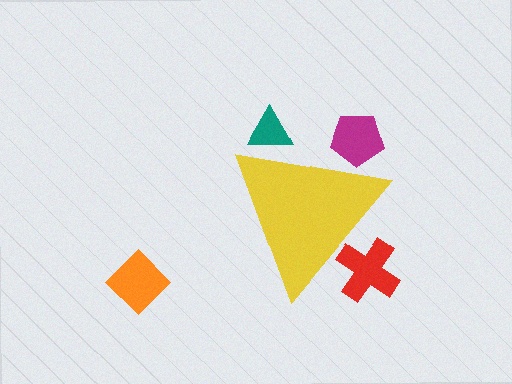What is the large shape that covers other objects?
A yellow triangle.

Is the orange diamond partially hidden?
No, the orange diamond is fully visible.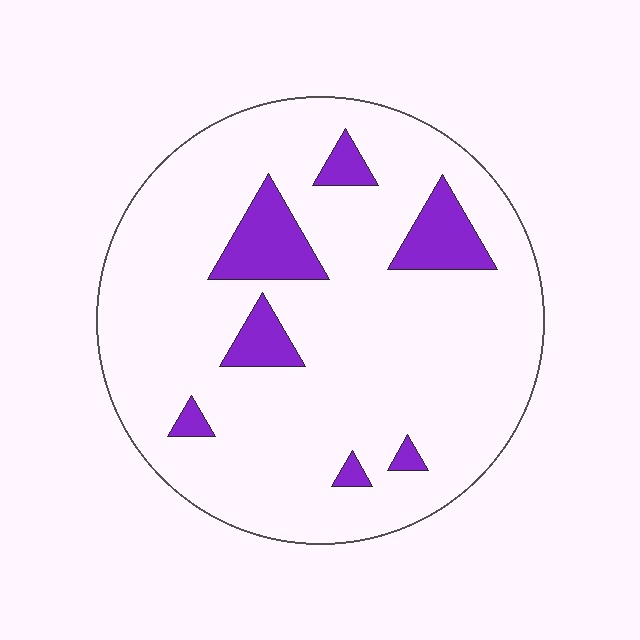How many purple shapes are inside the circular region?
7.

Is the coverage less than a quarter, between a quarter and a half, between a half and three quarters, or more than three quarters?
Less than a quarter.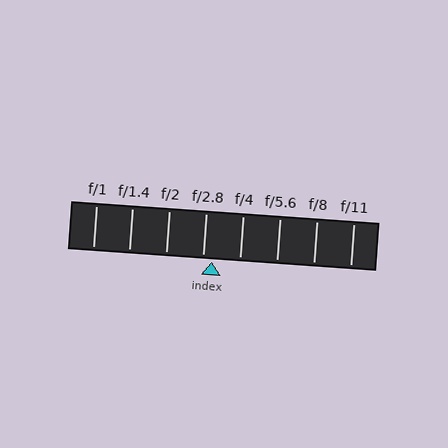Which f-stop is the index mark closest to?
The index mark is closest to f/2.8.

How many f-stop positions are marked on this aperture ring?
There are 8 f-stop positions marked.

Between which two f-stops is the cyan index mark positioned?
The index mark is between f/2.8 and f/4.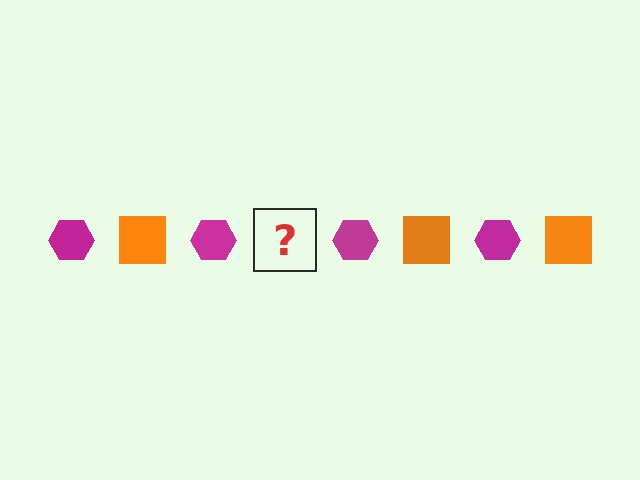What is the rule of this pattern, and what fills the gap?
The rule is that the pattern alternates between magenta hexagon and orange square. The gap should be filled with an orange square.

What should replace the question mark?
The question mark should be replaced with an orange square.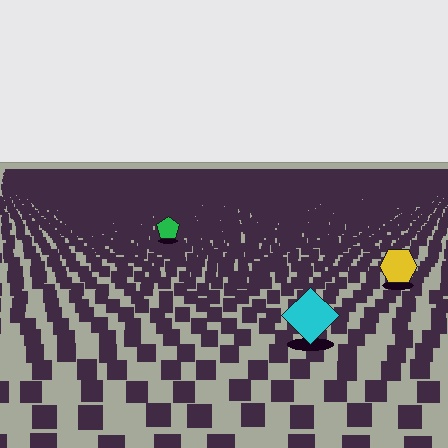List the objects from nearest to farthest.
From nearest to farthest: the cyan diamond, the yellow hexagon, the green pentagon.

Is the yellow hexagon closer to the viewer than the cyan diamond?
No. The cyan diamond is closer — you can tell from the texture gradient: the ground texture is coarser near it.